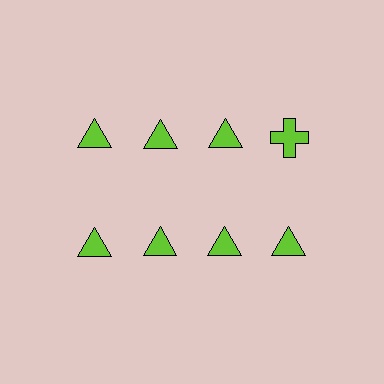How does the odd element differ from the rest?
It has a different shape: cross instead of triangle.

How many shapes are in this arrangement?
There are 8 shapes arranged in a grid pattern.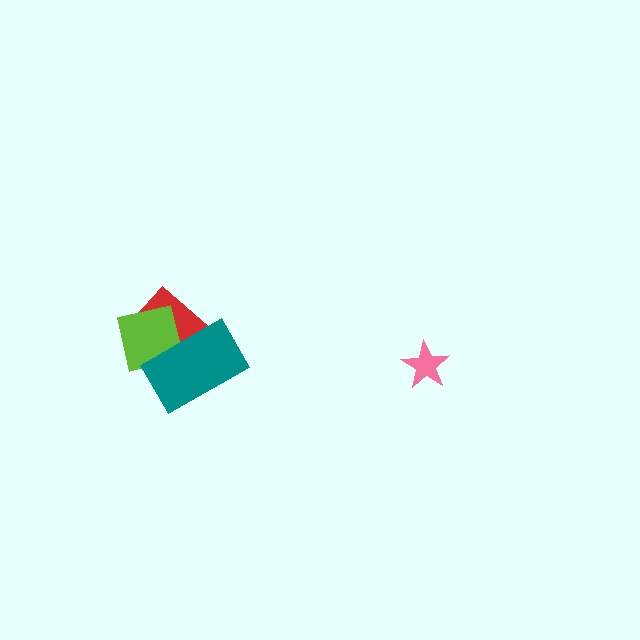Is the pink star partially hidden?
No, no other shape covers it.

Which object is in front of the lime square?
The teal rectangle is in front of the lime square.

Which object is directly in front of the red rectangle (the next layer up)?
The lime square is directly in front of the red rectangle.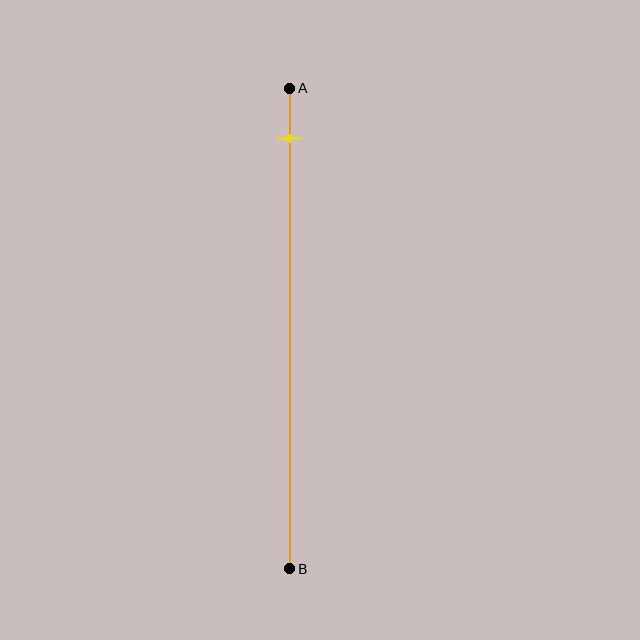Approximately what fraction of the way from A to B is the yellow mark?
The yellow mark is approximately 10% of the way from A to B.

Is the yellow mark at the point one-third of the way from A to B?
No, the mark is at about 10% from A, not at the 33% one-third point.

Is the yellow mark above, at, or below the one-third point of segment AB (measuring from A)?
The yellow mark is above the one-third point of segment AB.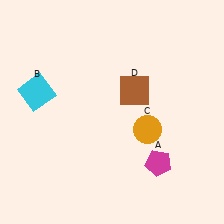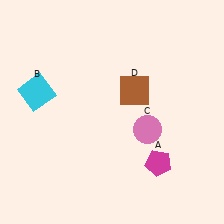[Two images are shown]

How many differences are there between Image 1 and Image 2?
There is 1 difference between the two images.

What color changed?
The circle (C) changed from orange in Image 1 to pink in Image 2.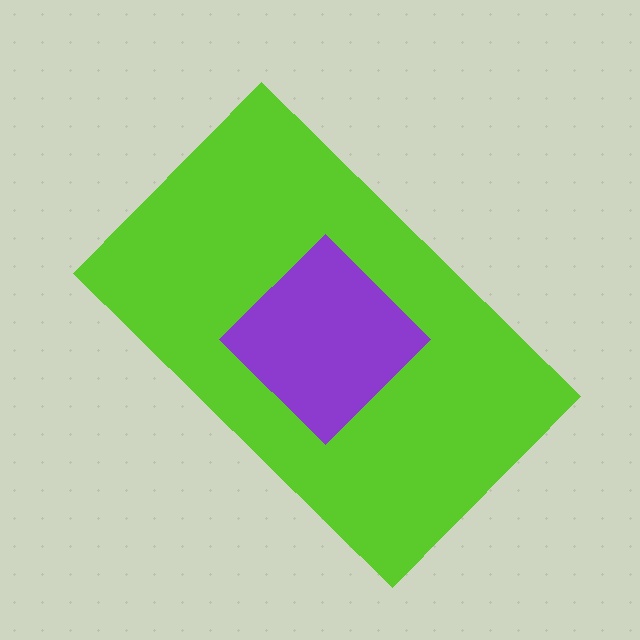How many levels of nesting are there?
2.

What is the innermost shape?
The purple diamond.